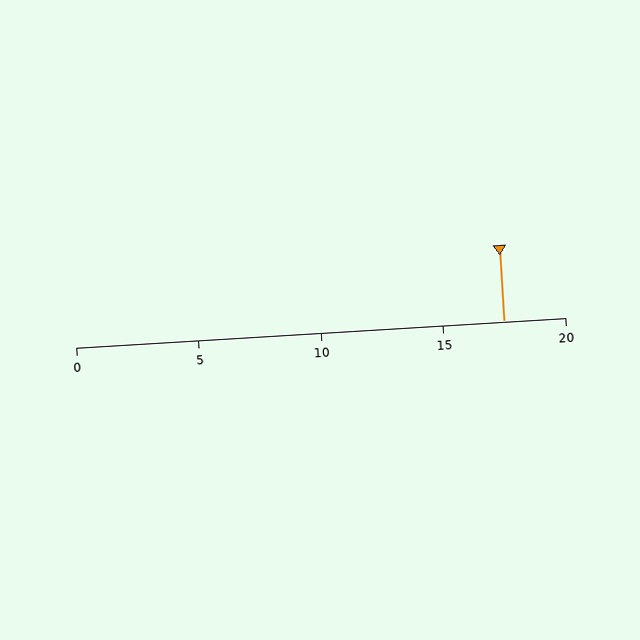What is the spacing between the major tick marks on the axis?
The major ticks are spaced 5 apart.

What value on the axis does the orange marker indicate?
The marker indicates approximately 17.5.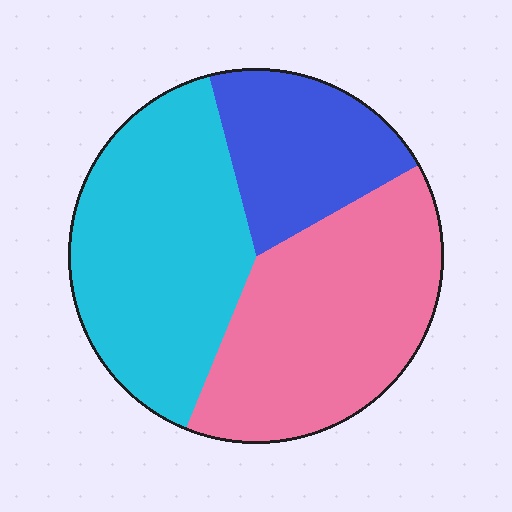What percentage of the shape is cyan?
Cyan takes up between a quarter and a half of the shape.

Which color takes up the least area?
Blue, at roughly 20%.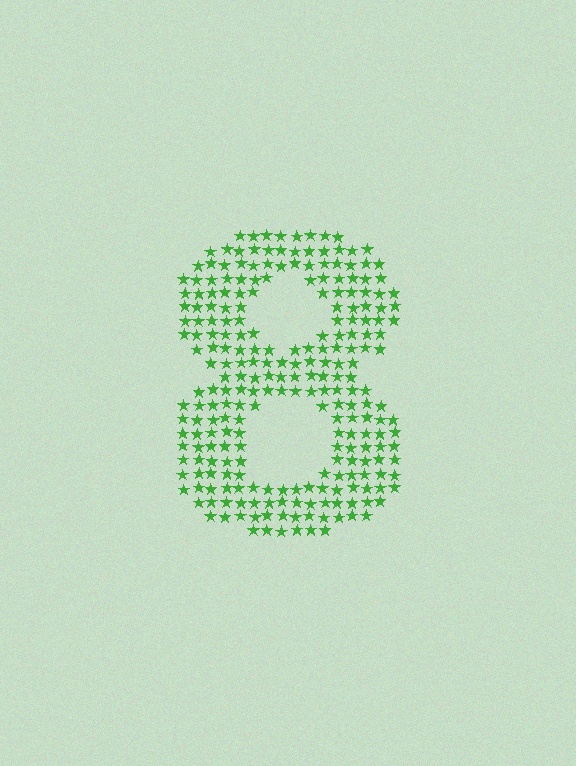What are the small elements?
The small elements are stars.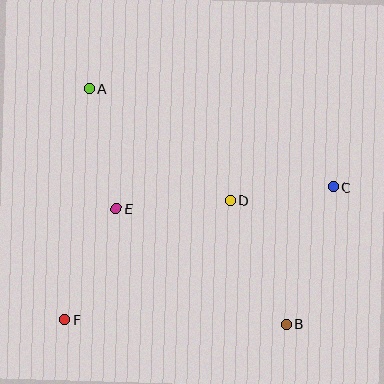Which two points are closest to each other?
Points C and D are closest to each other.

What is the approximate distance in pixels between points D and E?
The distance between D and E is approximately 114 pixels.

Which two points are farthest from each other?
Points A and B are farthest from each other.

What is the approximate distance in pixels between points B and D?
The distance between B and D is approximately 136 pixels.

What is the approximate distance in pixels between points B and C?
The distance between B and C is approximately 145 pixels.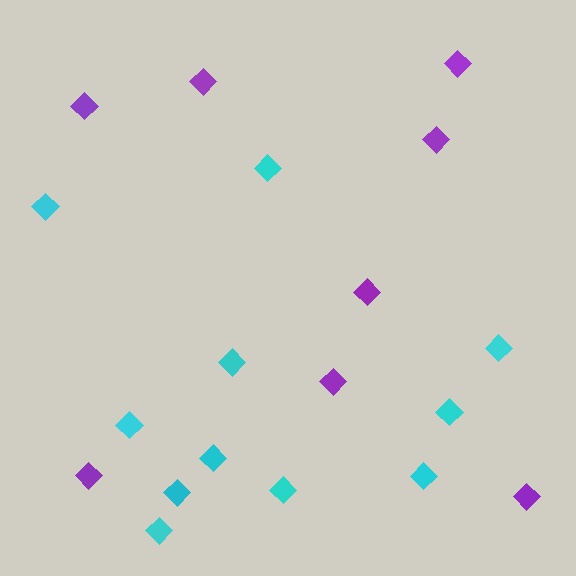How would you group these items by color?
There are 2 groups: one group of purple diamonds (8) and one group of cyan diamonds (11).